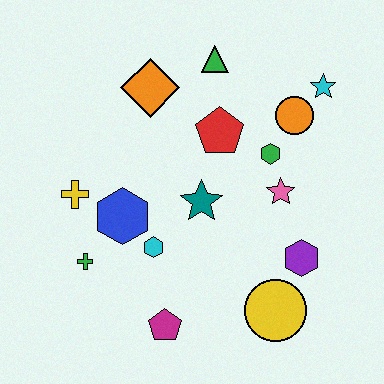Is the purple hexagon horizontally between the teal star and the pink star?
No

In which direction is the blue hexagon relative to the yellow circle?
The blue hexagon is to the left of the yellow circle.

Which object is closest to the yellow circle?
The purple hexagon is closest to the yellow circle.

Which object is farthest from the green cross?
The cyan star is farthest from the green cross.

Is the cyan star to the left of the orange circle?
No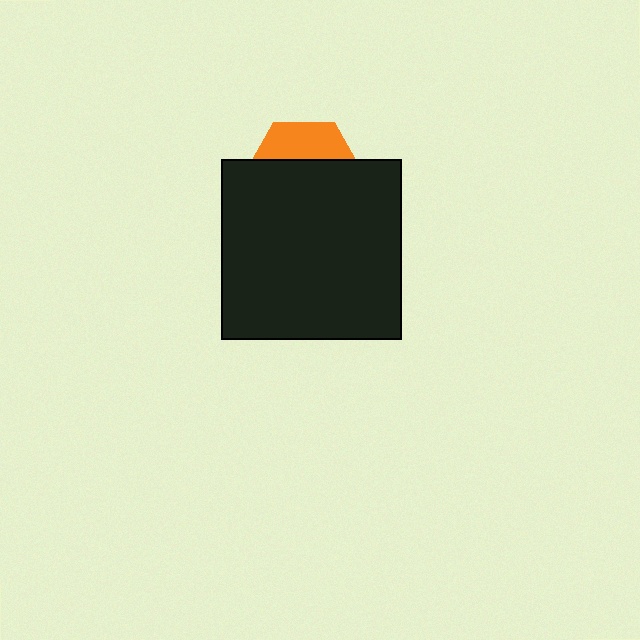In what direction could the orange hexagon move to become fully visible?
The orange hexagon could move up. That would shift it out from behind the black square entirely.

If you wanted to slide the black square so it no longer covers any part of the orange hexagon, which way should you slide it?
Slide it down — that is the most direct way to separate the two shapes.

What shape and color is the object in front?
The object in front is a black square.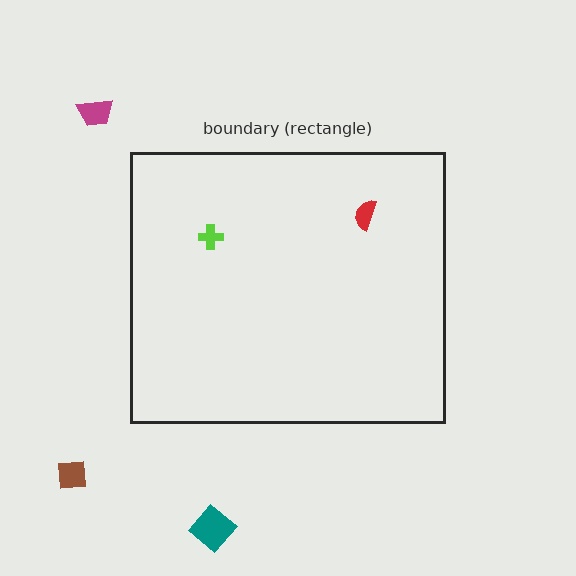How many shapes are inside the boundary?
2 inside, 3 outside.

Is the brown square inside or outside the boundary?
Outside.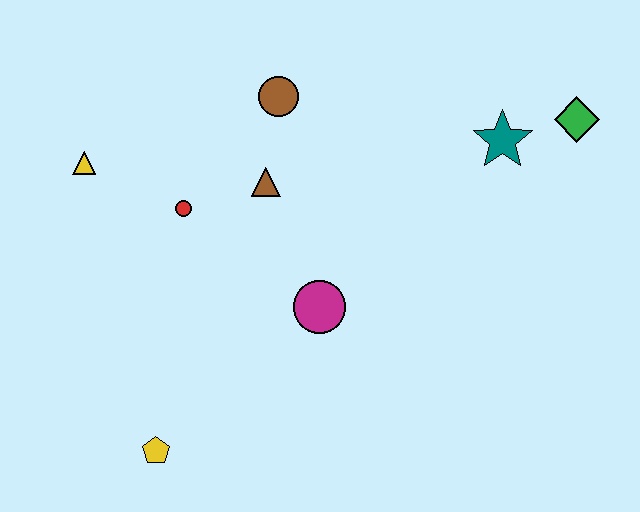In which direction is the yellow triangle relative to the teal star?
The yellow triangle is to the left of the teal star.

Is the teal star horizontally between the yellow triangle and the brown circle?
No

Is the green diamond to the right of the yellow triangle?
Yes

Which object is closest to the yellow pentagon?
The magenta circle is closest to the yellow pentagon.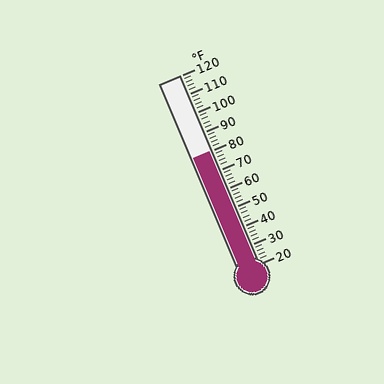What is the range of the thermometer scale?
The thermometer scale ranges from 20°F to 120°F.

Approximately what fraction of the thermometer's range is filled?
The thermometer is filled to approximately 60% of its range.